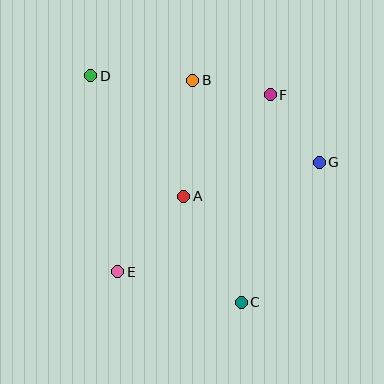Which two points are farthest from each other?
Points C and D are farthest from each other.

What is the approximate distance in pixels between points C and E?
The distance between C and E is approximately 127 pixels.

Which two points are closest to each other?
Points B and F are closest to each other.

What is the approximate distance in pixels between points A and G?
The distance between A and G is approximately 140 pixels.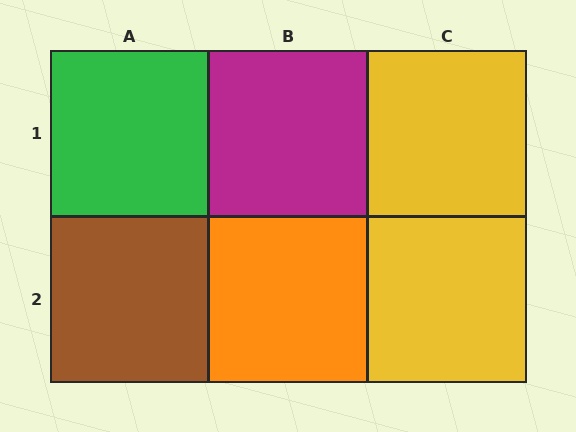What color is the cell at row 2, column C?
Yellow.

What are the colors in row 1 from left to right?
Green, magenta, yellow.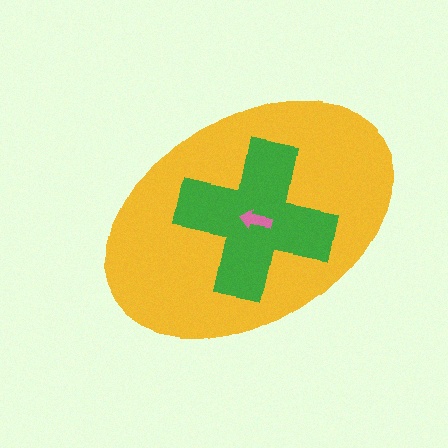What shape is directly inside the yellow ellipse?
The green cross.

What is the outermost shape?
The yellow ellipse.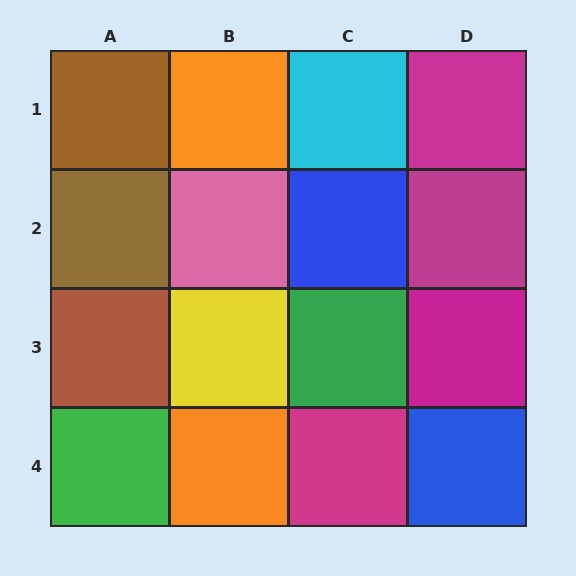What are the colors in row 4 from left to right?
Green, orange, magenta, blue.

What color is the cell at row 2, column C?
Blue.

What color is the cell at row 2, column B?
Pink.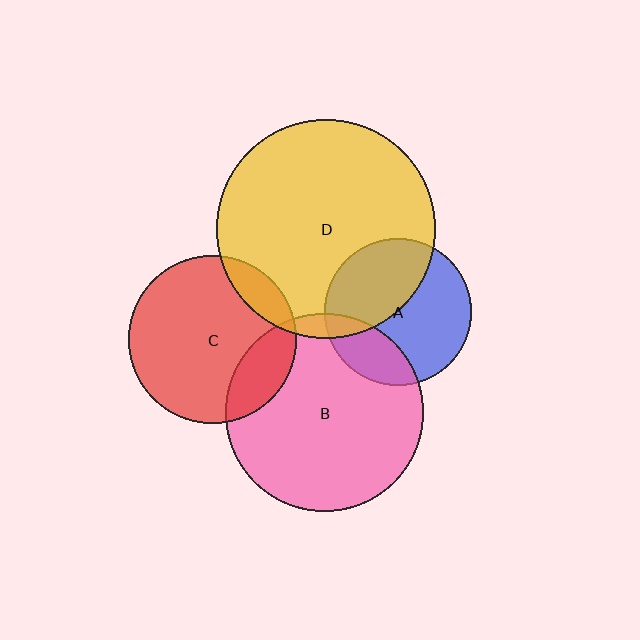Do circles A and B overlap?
Yes.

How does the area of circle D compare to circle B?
Approximately 1.2 times.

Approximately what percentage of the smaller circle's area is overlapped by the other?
Approximately 25%.